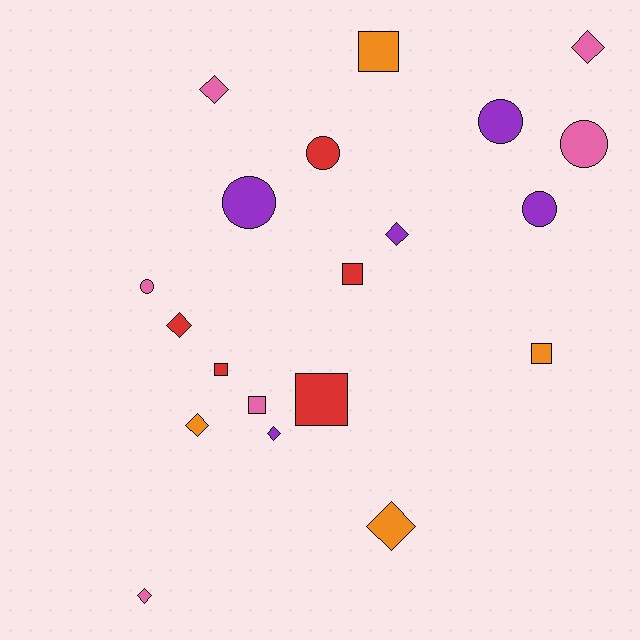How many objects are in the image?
There are 20 objects.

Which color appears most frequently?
Pink, with 6 objects.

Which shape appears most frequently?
Diamond, with 8 objects.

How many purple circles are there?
There are 3 purple circles.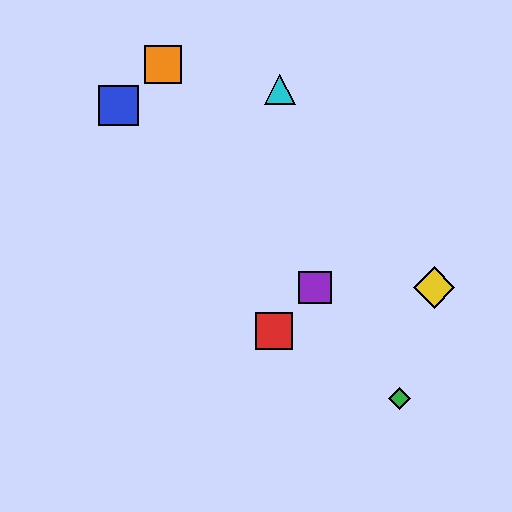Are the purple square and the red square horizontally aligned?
No, the purple square is at y≈288 and the red square is at y≈331.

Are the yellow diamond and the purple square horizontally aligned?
Yes, both are at y≈288.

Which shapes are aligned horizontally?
The yellow diamond, the purple square are aligned horizontally.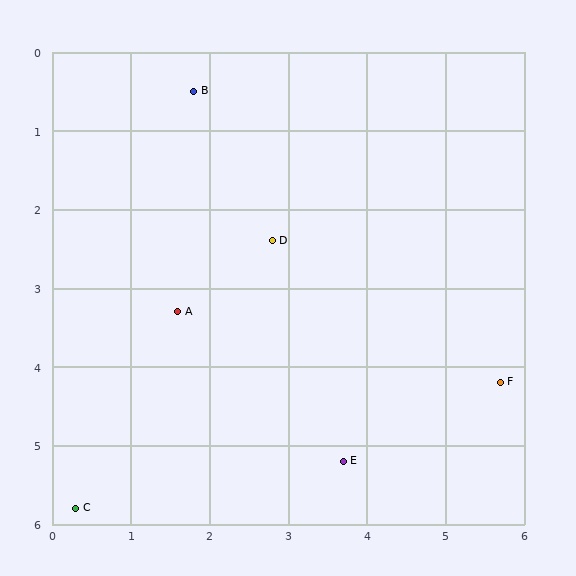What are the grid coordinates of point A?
Point A is at approximately (1.6, 3.3).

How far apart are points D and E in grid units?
Points D and E are about 2.9 grid units apart.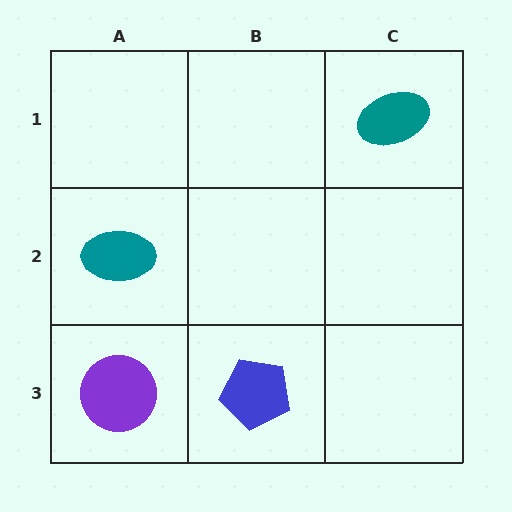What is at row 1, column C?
A teal ellipse.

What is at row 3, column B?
A blue pentagon.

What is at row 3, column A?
A purple circle.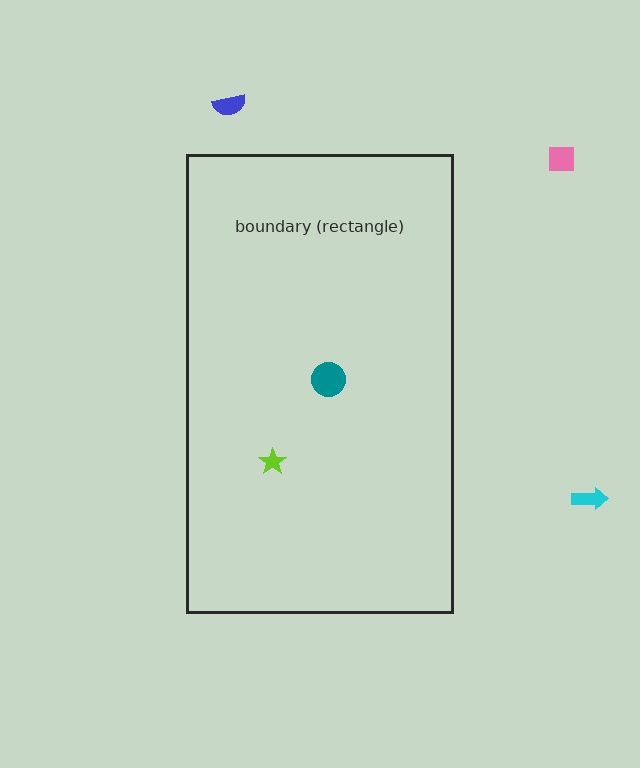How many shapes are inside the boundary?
2 inside, 3 outside.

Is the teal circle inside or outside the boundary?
Inside.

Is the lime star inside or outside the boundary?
Inside.